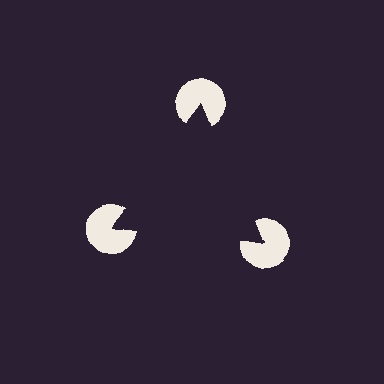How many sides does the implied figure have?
3 sides.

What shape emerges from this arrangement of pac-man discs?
An illusory triangle — its edges are inferred from the aligned wedge cuts in the pac-man discs, not physically drawn.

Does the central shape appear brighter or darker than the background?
It typically appears slightly darker than the background, even though no actual brightness change is drawn.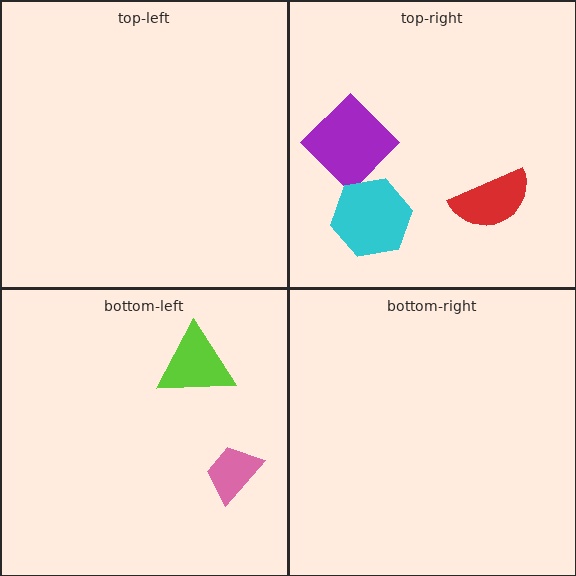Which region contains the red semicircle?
The top-right region.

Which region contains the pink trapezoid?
The bottom-left region.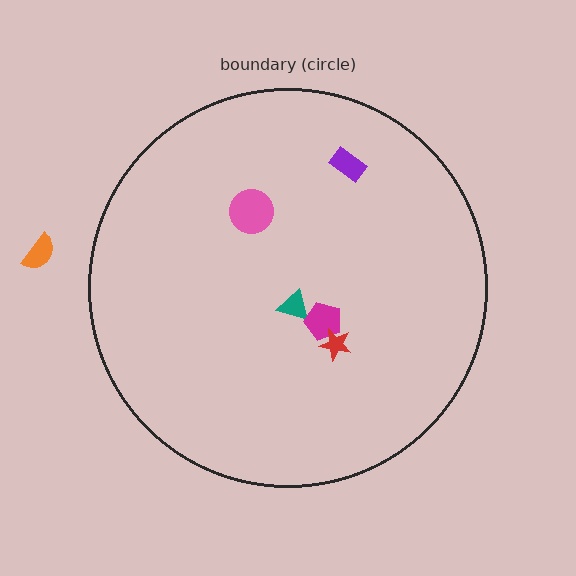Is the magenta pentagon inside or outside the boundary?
Inside.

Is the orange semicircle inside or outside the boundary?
Outside.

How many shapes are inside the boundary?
5 inside, 1 outside.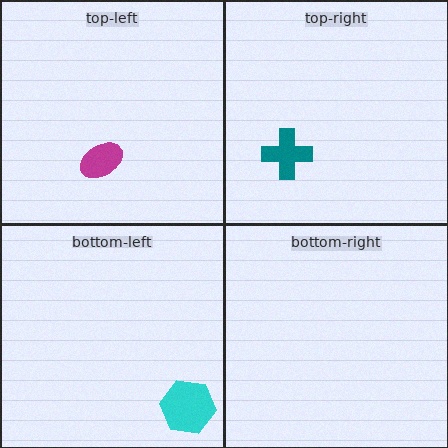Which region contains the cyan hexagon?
The bottom-left region.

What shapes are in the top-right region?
The teal cross.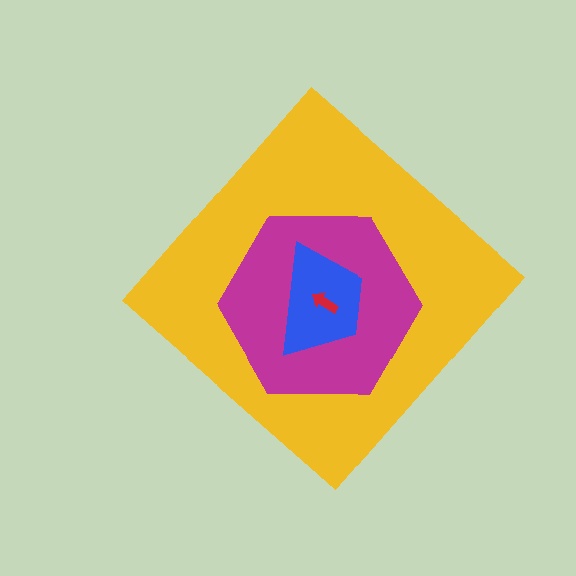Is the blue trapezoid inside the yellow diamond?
Yes.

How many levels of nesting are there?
4.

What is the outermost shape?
The yellow diamond.